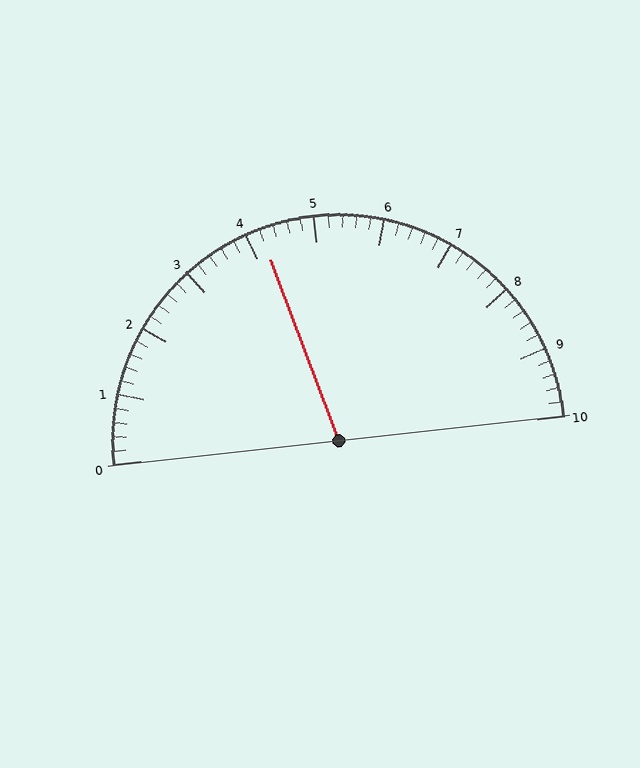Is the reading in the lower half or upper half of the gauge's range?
The reading is in the lower half of the range (0 to 10).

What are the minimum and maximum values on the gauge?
The gauge ranges from 0 to 10.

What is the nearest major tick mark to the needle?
The nearest major tick mark is 4.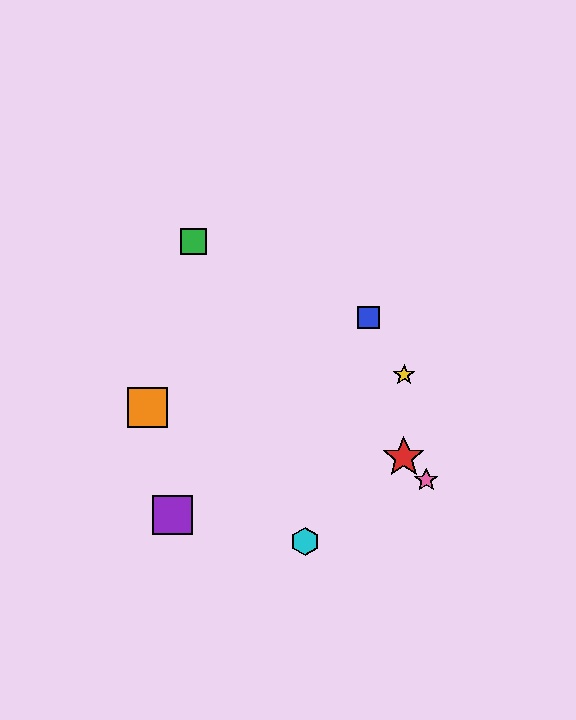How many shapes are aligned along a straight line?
3 shapes (the red star, the green square, the pink star) are aligned along a straight line.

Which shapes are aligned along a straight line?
The red star, the green square, the pink star are aligned along a straight line.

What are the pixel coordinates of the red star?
The red star is at (404, 457).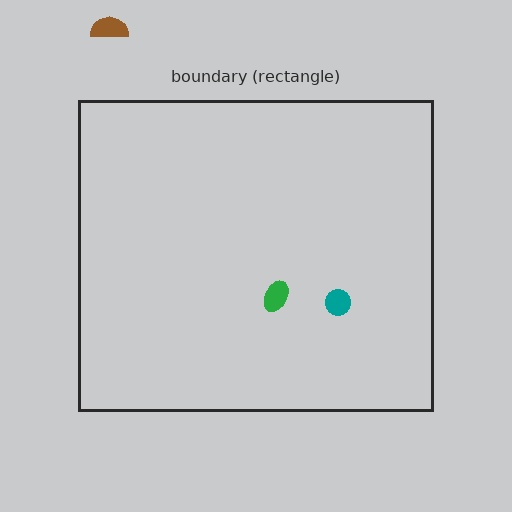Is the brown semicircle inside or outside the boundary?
Outside.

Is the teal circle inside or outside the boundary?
Inside.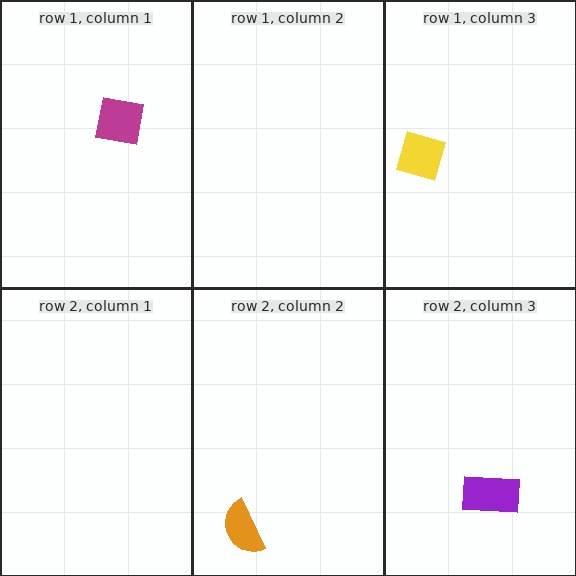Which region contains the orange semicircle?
The row 2, column 2 region.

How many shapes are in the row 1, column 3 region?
1.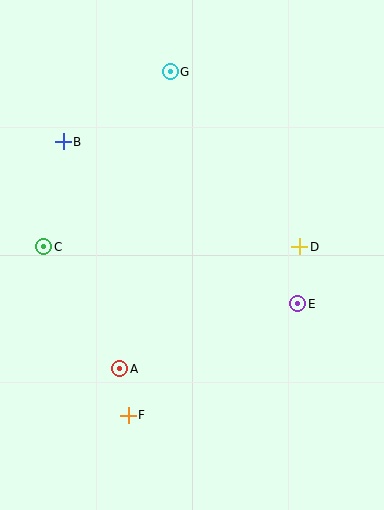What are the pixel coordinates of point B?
Point B is at (63, 142).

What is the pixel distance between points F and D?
The distance between F and D is 240 pixels.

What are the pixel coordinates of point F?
Point F is at (128, 415).